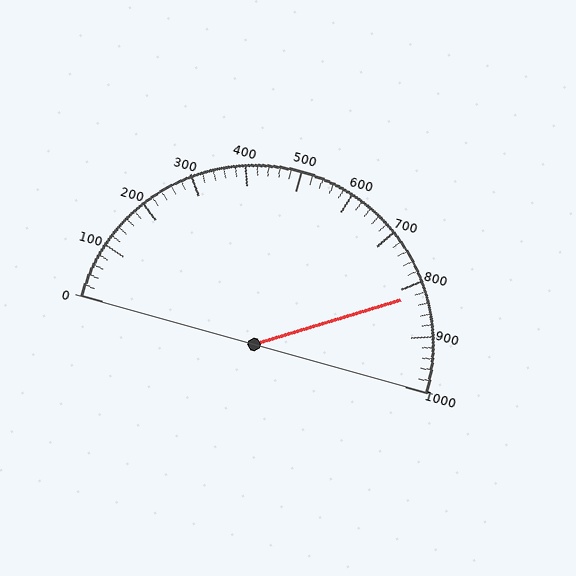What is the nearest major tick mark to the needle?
The nearest major tick mark is 800.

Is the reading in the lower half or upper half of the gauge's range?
The reading is in the upper half of the range (0 to 1000).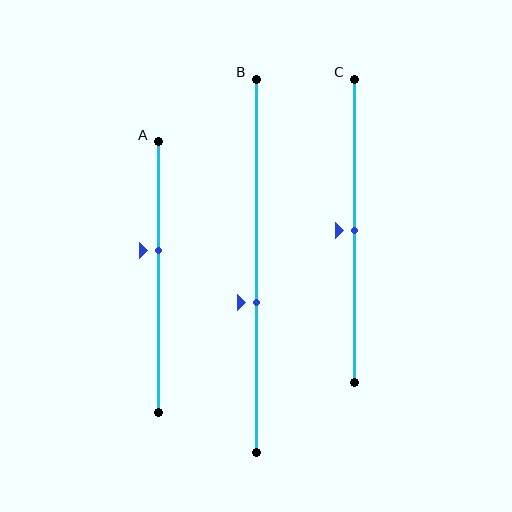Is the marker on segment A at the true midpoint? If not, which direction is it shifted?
No, the marker on segment A is shifted upward by about 10% of the segment length.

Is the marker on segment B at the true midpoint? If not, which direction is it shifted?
No, the marker on segment B is shifted downward by about 10% of the segment length.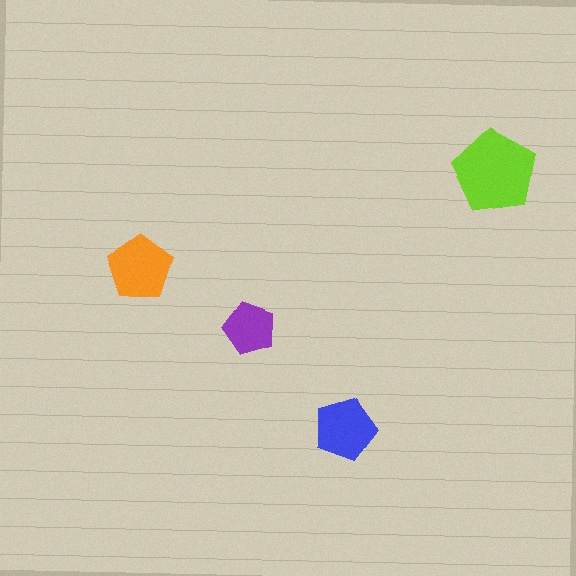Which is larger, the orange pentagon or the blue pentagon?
The orange one.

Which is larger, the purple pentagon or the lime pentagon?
The lime one.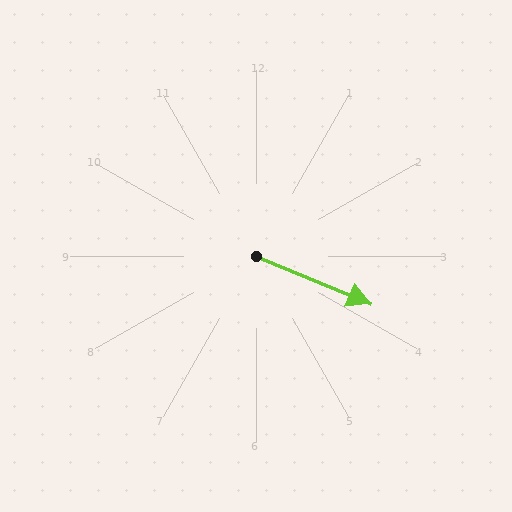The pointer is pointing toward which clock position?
Roughly 4 o'clock.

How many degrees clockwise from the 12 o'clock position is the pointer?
Approximately 113 degrees.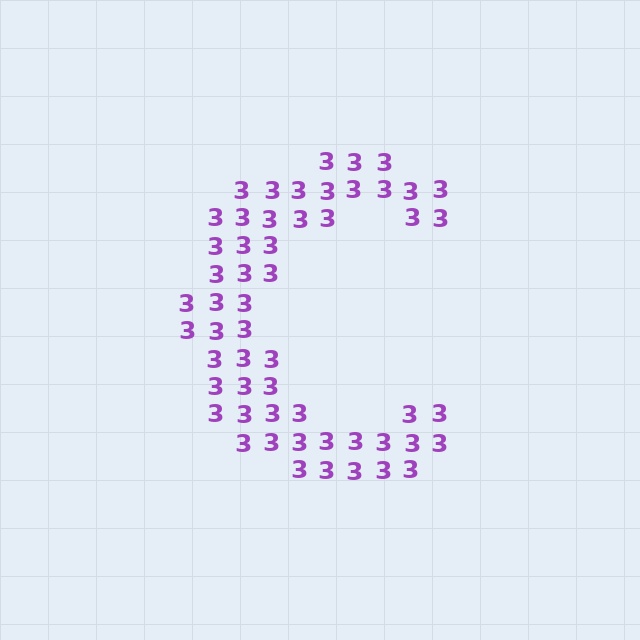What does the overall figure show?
The overall figure shows the letter C.